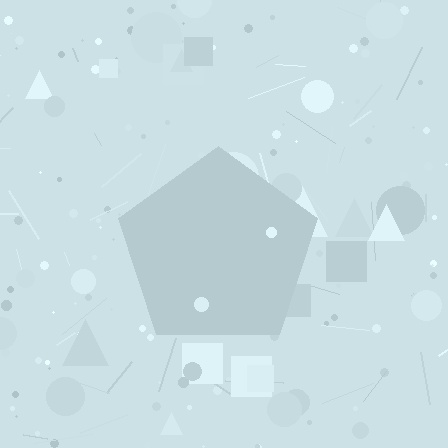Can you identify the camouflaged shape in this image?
The camouflaged shape is a pentagon.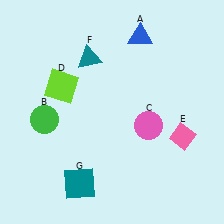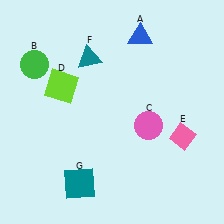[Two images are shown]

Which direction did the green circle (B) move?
The green circle (B) moved up.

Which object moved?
The green circle (B) moved up.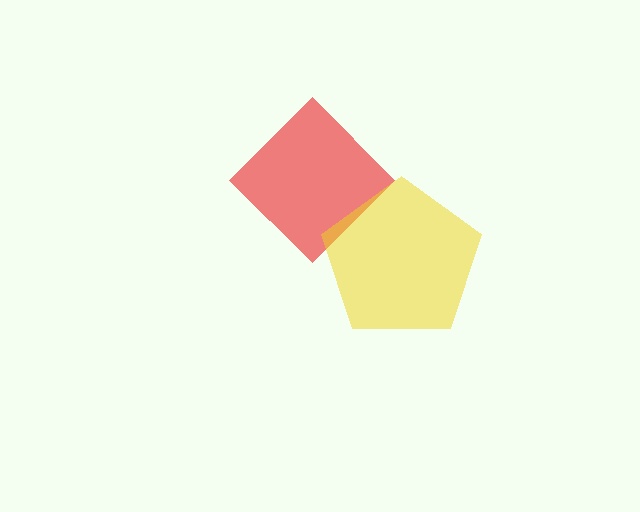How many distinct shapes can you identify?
There are 2 distinct shapes: a red diamond, a yellow pentagon.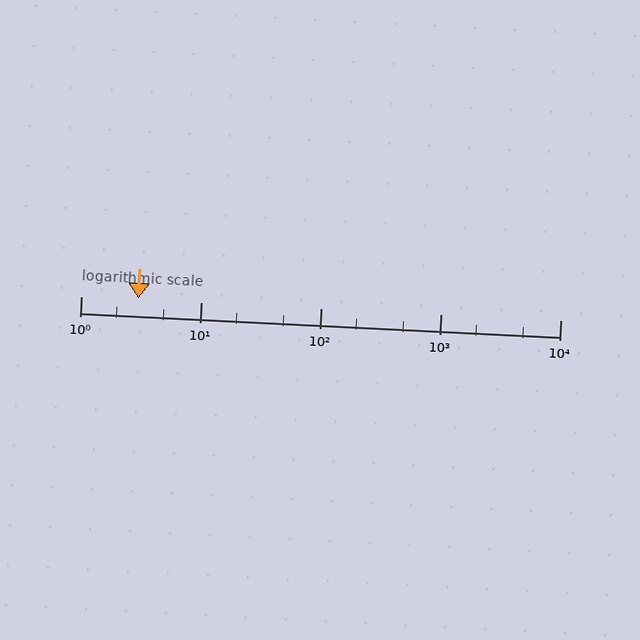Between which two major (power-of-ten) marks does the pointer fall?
The pointer is between 1 and 10.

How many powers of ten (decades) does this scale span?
The scale spans 4 decades, from 1 to 10000.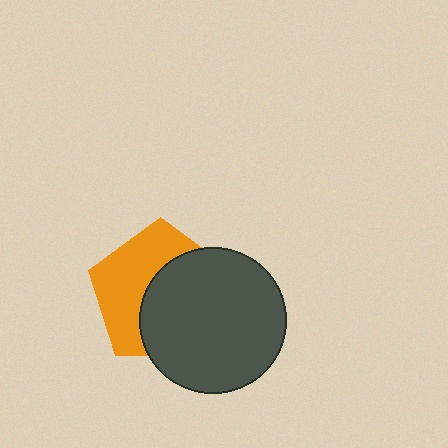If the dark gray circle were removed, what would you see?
You would see the complete orange pentagon.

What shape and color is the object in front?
The object in front is a dark gray circle.